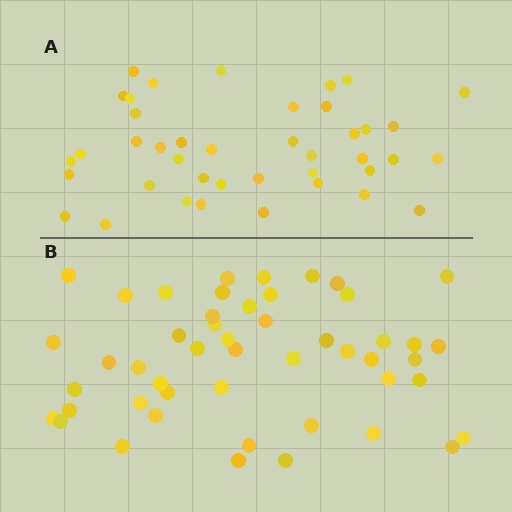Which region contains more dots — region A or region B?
Region B (the bottom region) has more dots.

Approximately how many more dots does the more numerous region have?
Region B has roughly 8 or so more dots than region A.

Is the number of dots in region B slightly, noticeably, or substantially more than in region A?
Region B has only slightly more — the two regions are fairly close. The ratio is roughly 1.2 to 1.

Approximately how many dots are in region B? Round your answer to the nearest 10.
About 50 dots. (The exact count is 49, which rounds to 50.)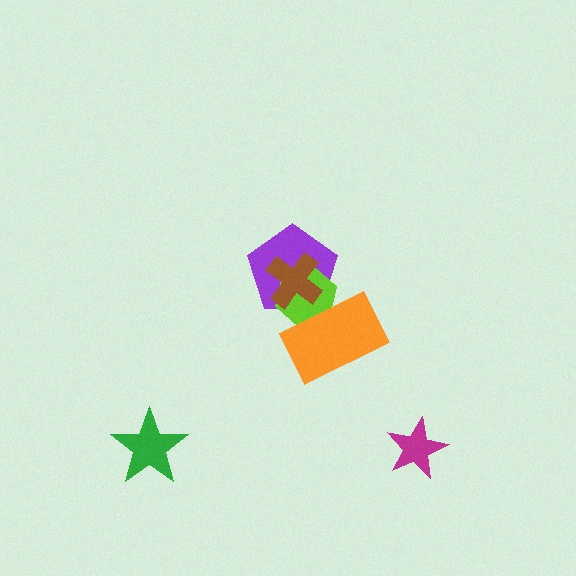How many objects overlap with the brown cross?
2 objects overlap with the brown cross.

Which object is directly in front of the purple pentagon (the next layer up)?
The lime hexagon is directly in front of the purple pentagon.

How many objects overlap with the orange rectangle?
2 objects overlap with the orange rectangle.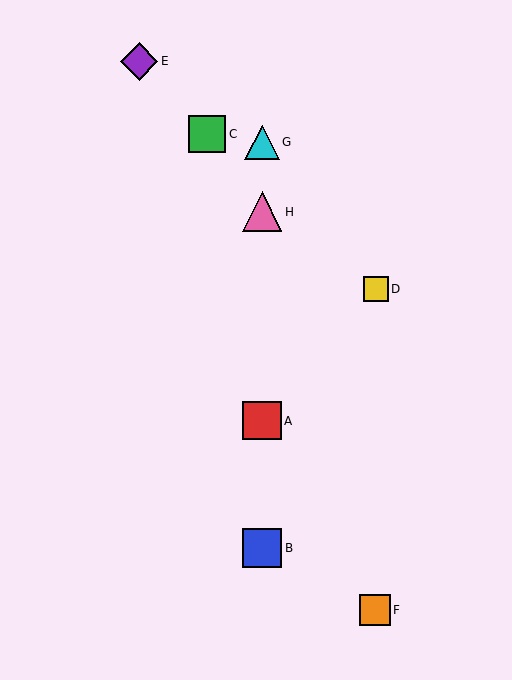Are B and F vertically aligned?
No, B is at x≈262 and F is at x≈375.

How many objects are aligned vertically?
4 objects (A, B, G, H) are aligned vertically.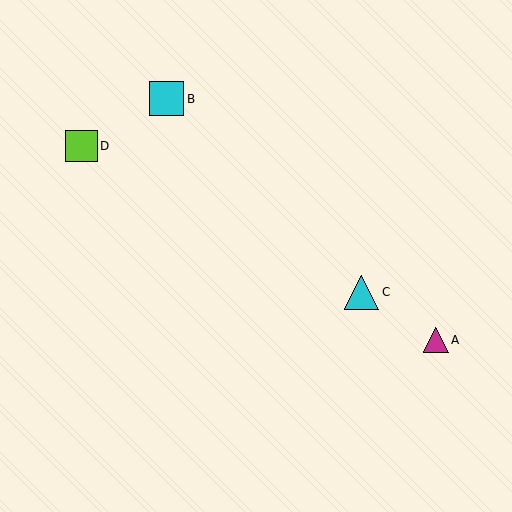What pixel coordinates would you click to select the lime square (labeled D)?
Click at (81, 146) to select the lime square D.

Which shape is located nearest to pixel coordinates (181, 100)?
The cyan square (labeled B) at (166, 99) is nearest to that location.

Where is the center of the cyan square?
The center of the cyan square is at (166, 99).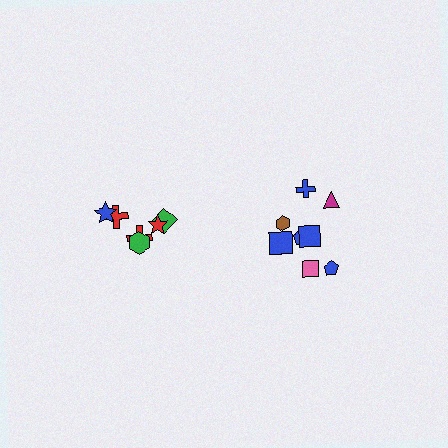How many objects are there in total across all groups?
There are 14 objects.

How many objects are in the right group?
There are 8 objects.